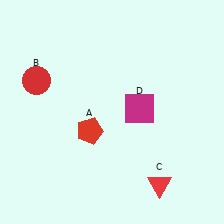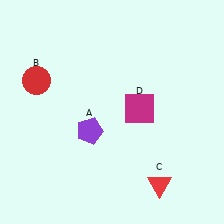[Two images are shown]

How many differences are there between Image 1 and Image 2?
There is 1 difference between the two images.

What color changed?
The pentagon (A) changed from red in Image 1 to purple in Image 2.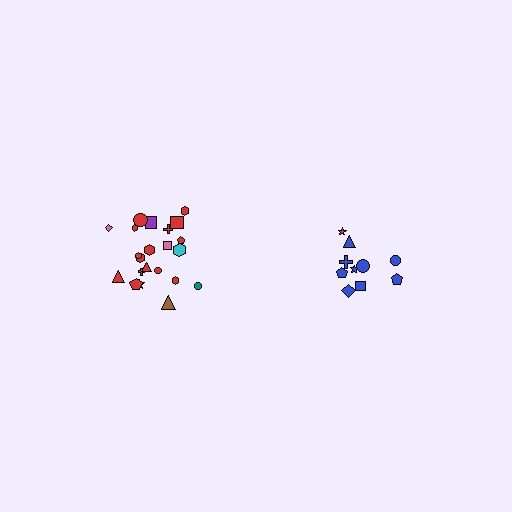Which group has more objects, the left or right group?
The left group.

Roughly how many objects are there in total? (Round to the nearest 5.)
Roughly 30 objects in total.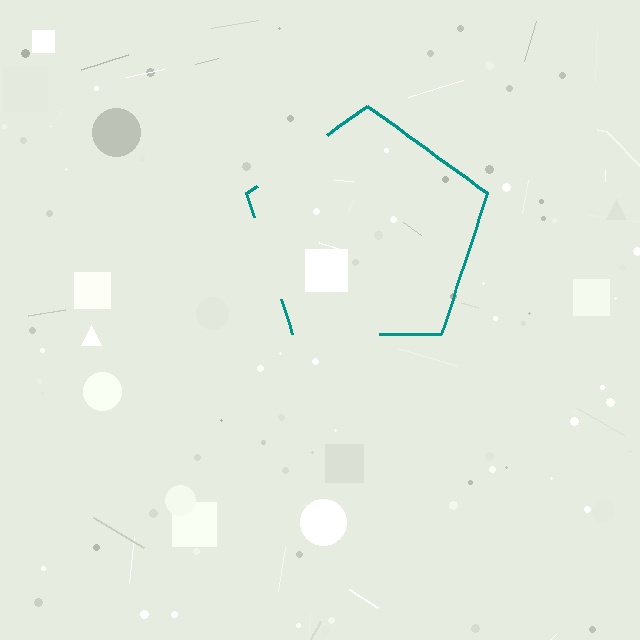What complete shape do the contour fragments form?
The contour fragments form a pentagon.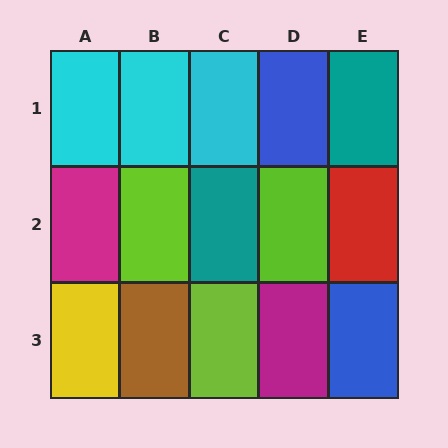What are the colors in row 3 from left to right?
Yellow, brown, lime, magenta, blue.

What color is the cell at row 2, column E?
Red.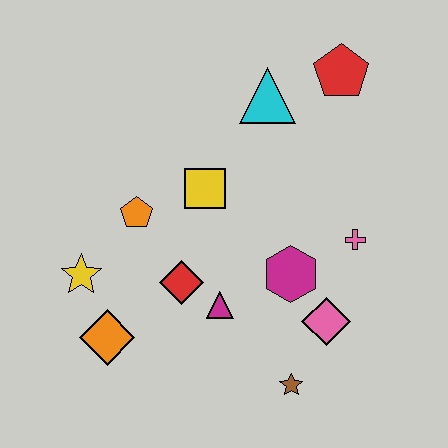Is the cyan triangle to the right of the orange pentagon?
Yes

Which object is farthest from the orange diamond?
The red pentagon is farthest from the orange diamond.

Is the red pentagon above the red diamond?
Yes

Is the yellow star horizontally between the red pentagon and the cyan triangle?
No